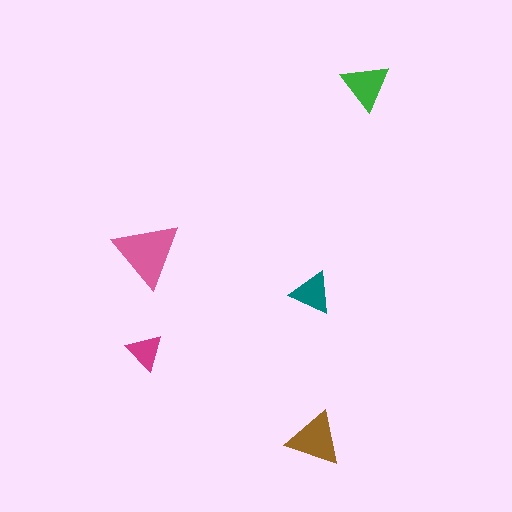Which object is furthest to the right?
The green triangle is rightmost.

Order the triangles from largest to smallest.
the pink one, the brown one, the green one, the teal one, the magenta one.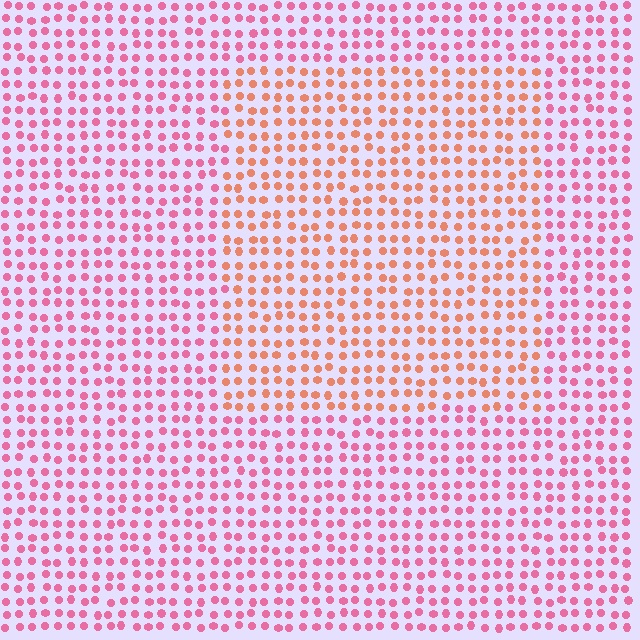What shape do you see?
I see a rectangle.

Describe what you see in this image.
The image is filled with small pink elements in a uniform arrangement. A rectangle-shaped region is visible where the elements are tinted to a slightly different hue, forming a subtle color boundary.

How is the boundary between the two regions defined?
The boundary is defined purely by a slight shift in hue (about 38 degrees). Spacing, size, and orientation are identical on both sides.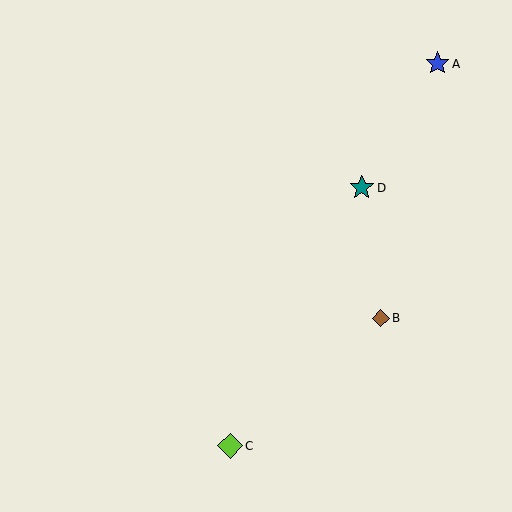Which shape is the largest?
The lime diamond (labeled C) is the largest.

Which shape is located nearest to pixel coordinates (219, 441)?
The lime diamond (labeled C) at (230, 446) is nearest to that location.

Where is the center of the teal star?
The center of the teal star is at (362, 188).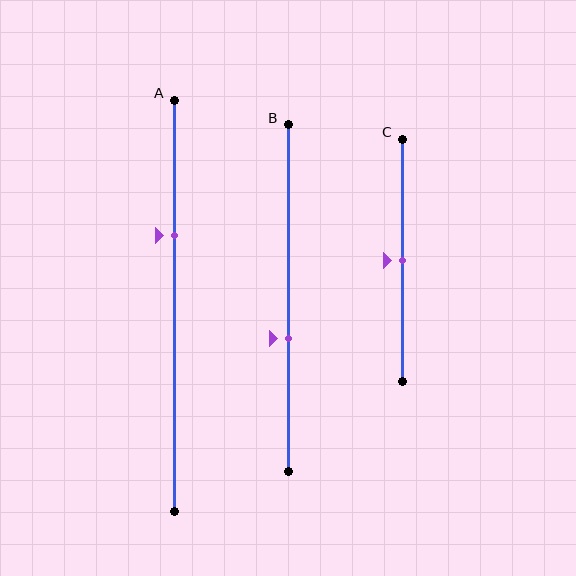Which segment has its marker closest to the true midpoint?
Segment C has its marker closest to the true midpoint.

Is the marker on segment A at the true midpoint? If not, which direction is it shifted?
No, the marker on segment A is shifted upward by about 17% of the segment length.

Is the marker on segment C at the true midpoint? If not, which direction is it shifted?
Yes, the marker on segment C is at the true midpoint.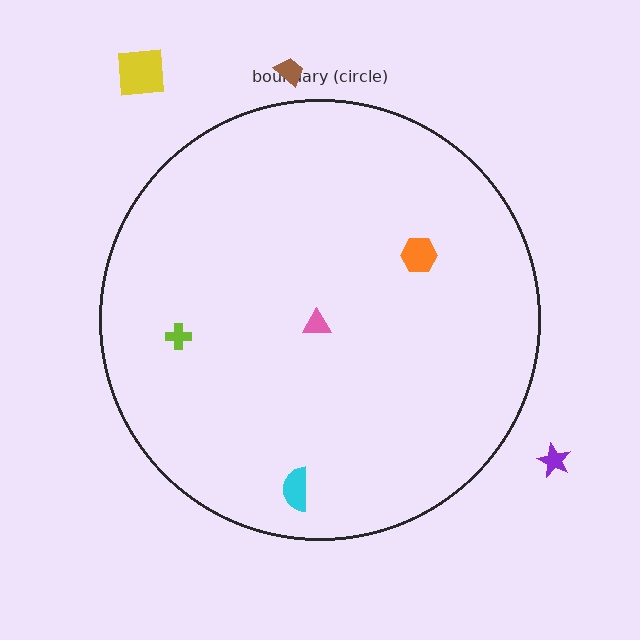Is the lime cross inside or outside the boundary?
Inside.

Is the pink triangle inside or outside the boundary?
Inside.